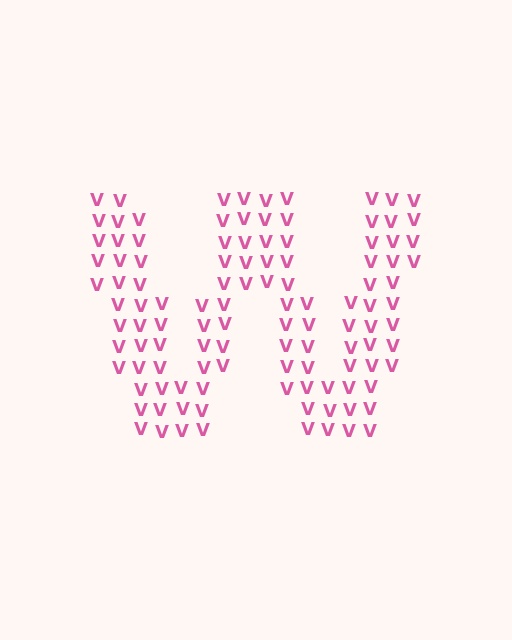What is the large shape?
The large shape is the letter W.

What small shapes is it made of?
It is made of small letter V's.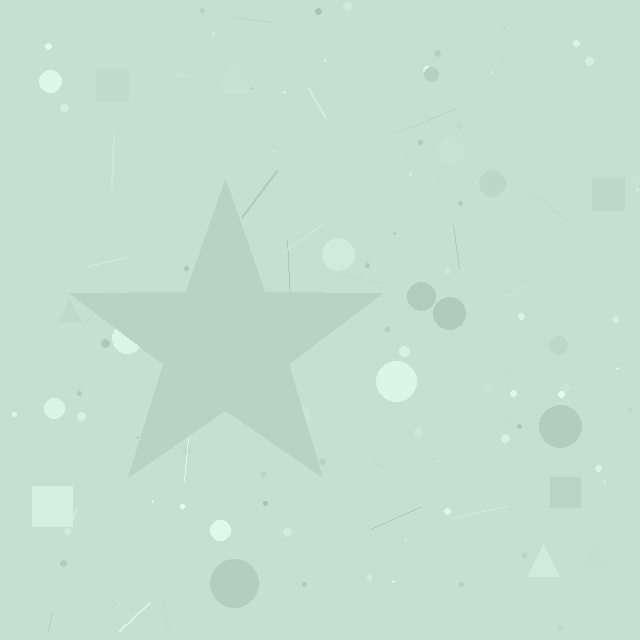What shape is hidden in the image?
A star is hidden in the image.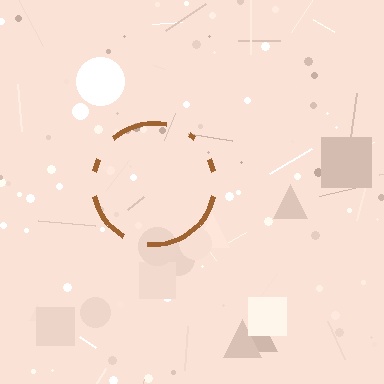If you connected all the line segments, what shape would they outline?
They would outline a circle.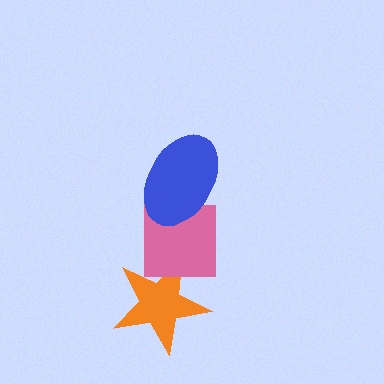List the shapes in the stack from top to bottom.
From top to bottom: the blue ellipse, the pink square, the orange star.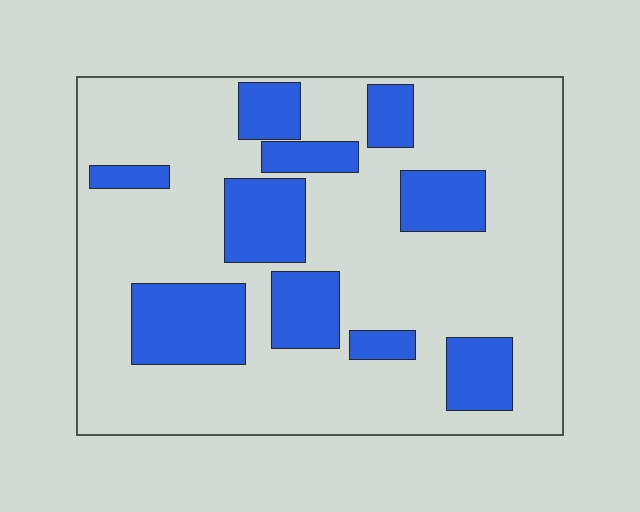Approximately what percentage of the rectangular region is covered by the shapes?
Approximately 25%.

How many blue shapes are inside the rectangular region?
10.